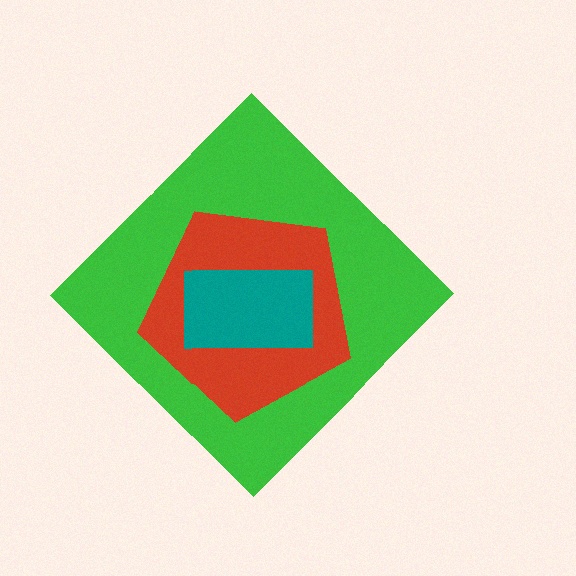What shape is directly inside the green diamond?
The red pentagon.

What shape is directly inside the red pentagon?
The teal rectangle.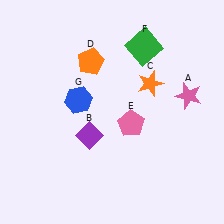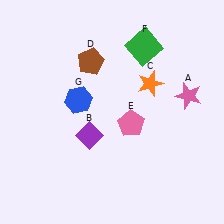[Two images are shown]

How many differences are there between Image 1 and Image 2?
There is 1 difference between the two images.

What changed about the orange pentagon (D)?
In Image 1, D is orange. In Image 2, it changed to brown.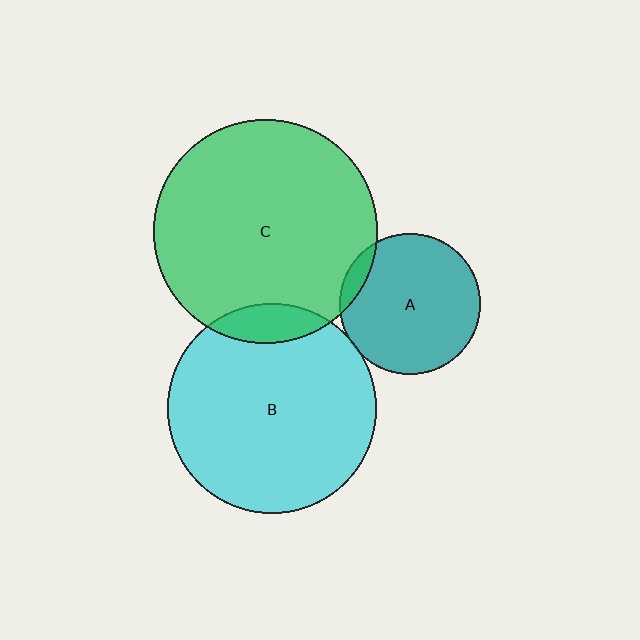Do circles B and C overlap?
Yes.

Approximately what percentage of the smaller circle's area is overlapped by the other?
Approximately 10%.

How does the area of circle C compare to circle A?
Approximately 2.5 times.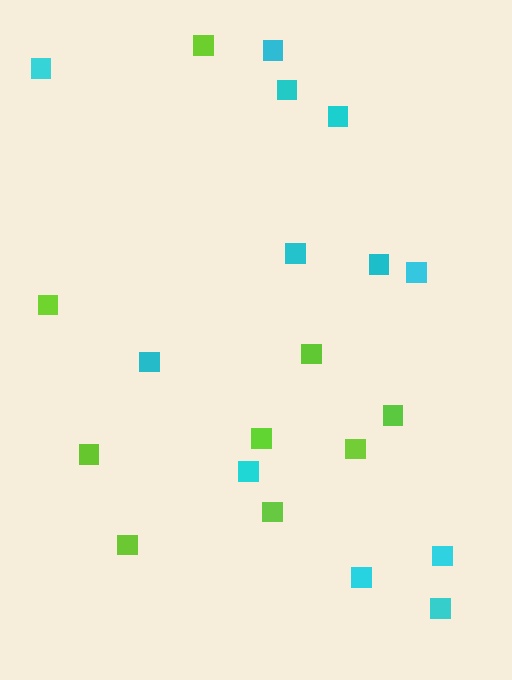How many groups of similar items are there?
There are 2 groups: one group of lime squares (9) and one group of cyan squares (12).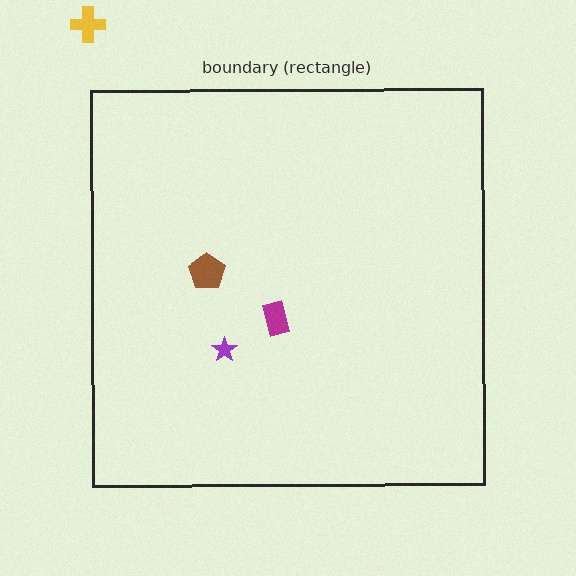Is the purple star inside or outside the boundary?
Inside.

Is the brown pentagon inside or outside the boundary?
Inside.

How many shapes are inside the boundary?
3 inside, 1 outside.